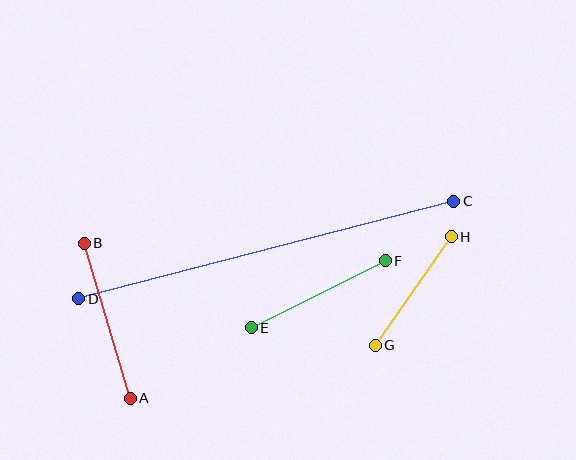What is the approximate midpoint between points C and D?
The midpoint is at approximately (266, 250) pixels.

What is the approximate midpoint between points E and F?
The midpoint is at approximately (318, 294) pixels.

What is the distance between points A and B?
The distance is approximately 162 pixels.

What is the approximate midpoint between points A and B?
The midpoint is at approximately (107, 321) pixels.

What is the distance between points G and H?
The distance is approximately 133 pixels.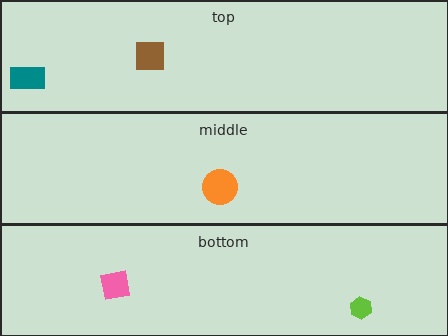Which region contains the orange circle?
The middle region.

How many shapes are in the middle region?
1.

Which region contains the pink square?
The bottom region.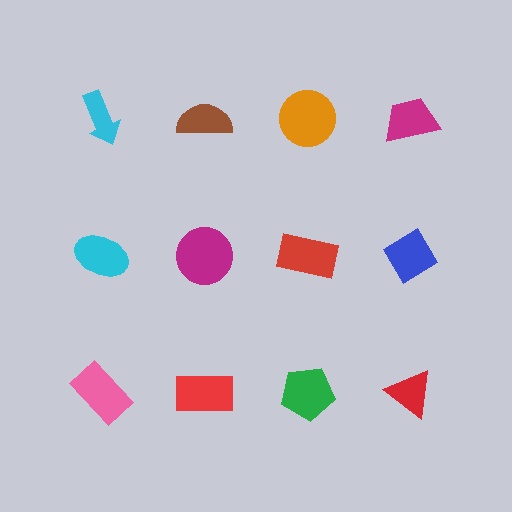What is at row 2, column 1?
A cyan ellipse.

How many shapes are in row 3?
4 shapes.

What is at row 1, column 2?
A brown semicircle.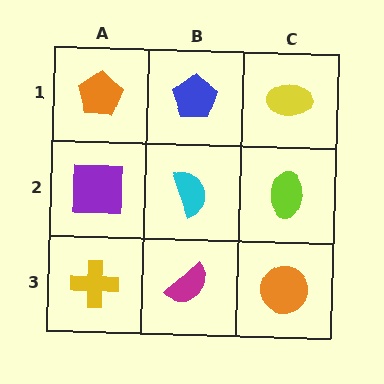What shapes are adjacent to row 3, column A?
A purple square (row 2, column A), a magenta semicircle (row 3, column B).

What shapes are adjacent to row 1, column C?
A lime ellipse (row 2, column C), a blue pentagon (row 1, column B).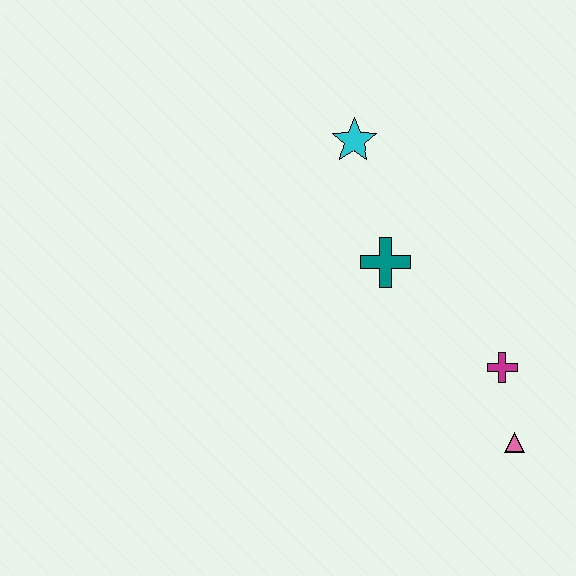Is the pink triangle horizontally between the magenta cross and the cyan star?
No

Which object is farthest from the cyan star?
The pink triangle is farthest from the cyan star.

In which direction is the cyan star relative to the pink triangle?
The cyan star is above the pink triangle.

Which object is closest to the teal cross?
The cyan star is closest to the teal cross.